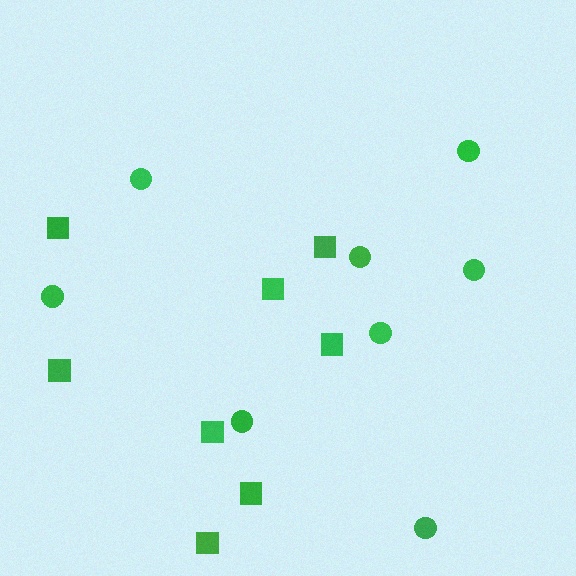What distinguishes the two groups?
There are 2 groups: one group of circles (8) and one group of squares (8).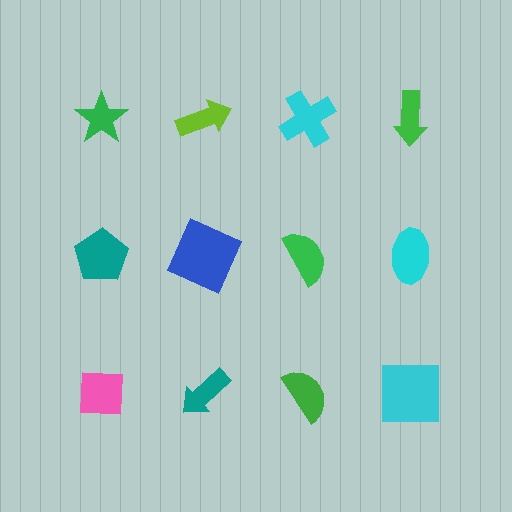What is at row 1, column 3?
A cyan cross.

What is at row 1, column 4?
A green arrow.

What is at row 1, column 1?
A green star.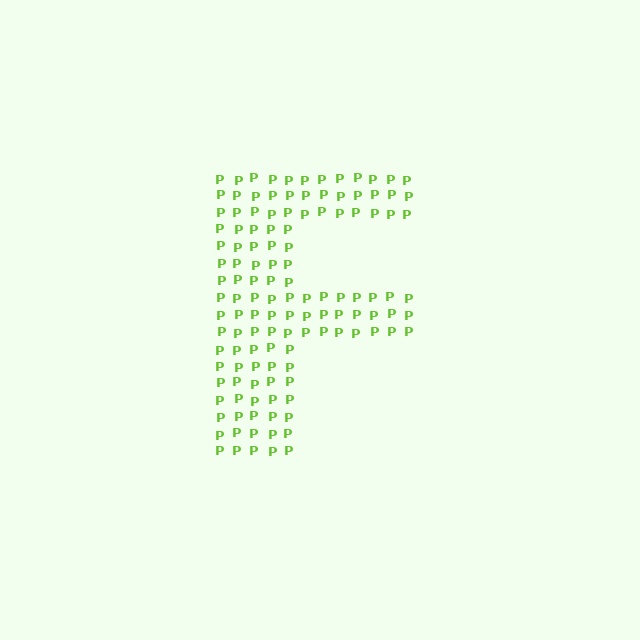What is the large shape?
The large shape is the letter F.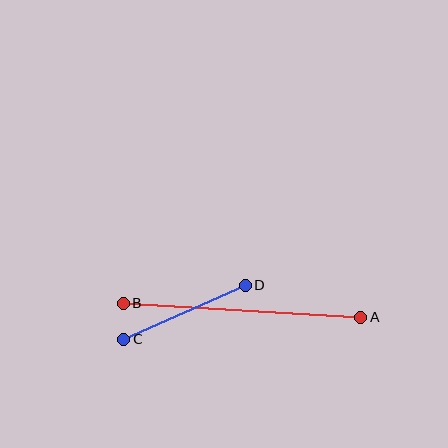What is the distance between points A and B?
The distance is approximately 238 pixels.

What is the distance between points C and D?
The distance is approximately 133 pixels.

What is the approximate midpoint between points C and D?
The midpoint is at approximately (185, 312) pixels.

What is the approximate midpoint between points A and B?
The midpoint is at approximately (242, 310) pixels.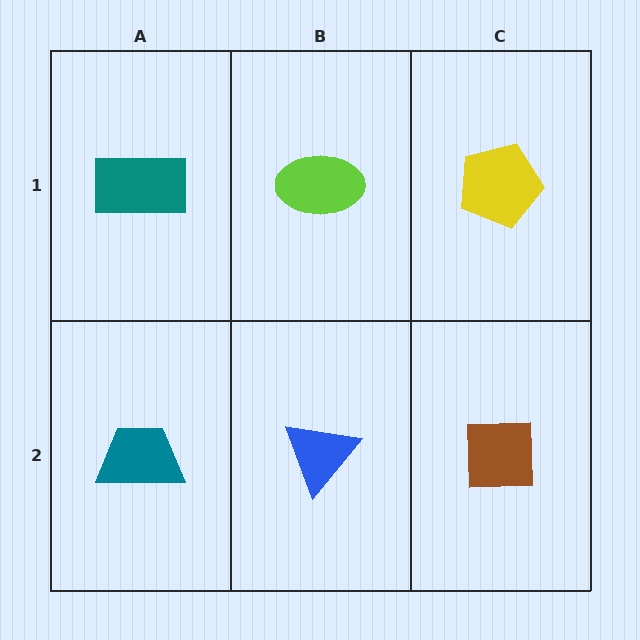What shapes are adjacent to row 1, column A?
A teal trapezoid (row 2, column A), a lime ellipse (row 1, column B).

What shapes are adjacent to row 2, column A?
A teal rectangle (row 1, column A), a blue triangle (row 2, column B).